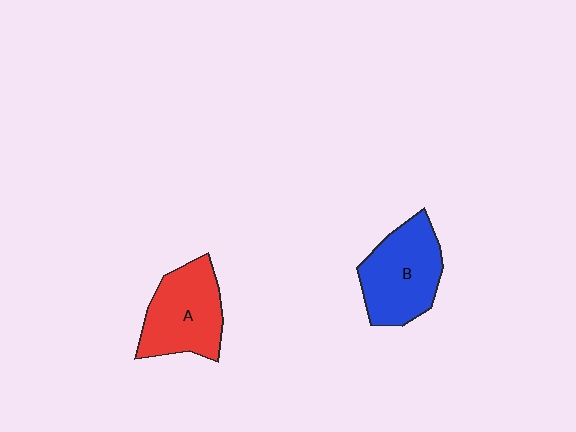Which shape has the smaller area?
Shape A (red).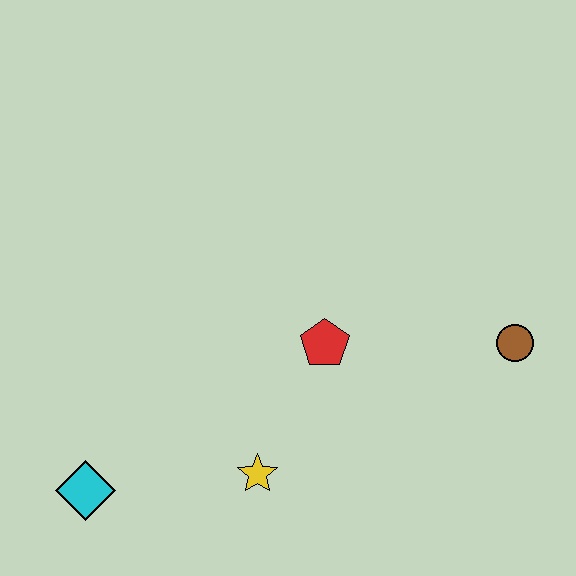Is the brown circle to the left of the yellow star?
No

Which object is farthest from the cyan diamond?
The brown circle is farthest from the cyan diamond.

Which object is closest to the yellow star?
The red pentagon is closest to the yellow star.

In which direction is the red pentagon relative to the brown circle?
The red pentagon is to the left of the brown circle.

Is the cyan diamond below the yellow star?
Yes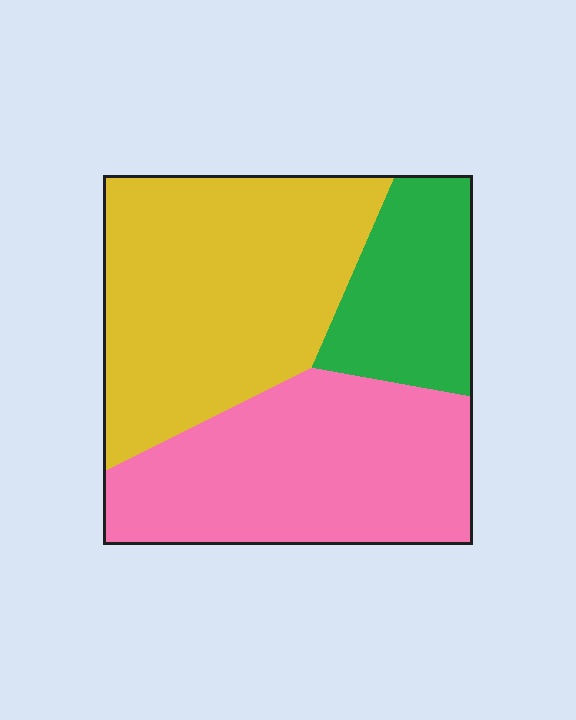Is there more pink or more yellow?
Yellow.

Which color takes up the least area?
Green, at roughly 20%.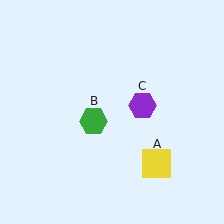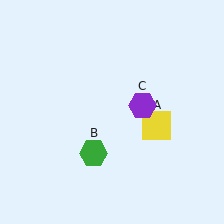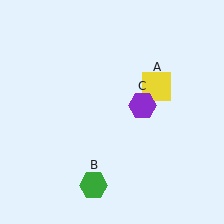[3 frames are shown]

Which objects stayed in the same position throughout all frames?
Purple hexagon (object C) remained stationary.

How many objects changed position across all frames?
2 objects changed position: yellow square (object A), green hexagon (object B).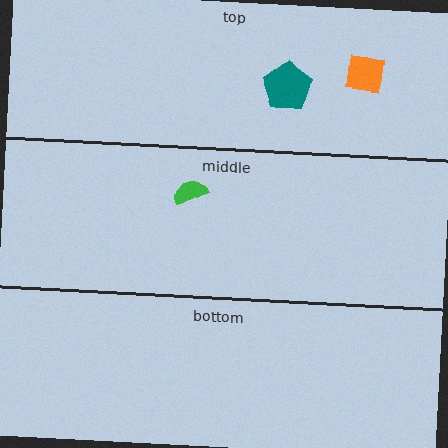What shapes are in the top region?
The teal pentagon, the orange square.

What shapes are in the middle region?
The green semicircle.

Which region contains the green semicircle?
The middle region.